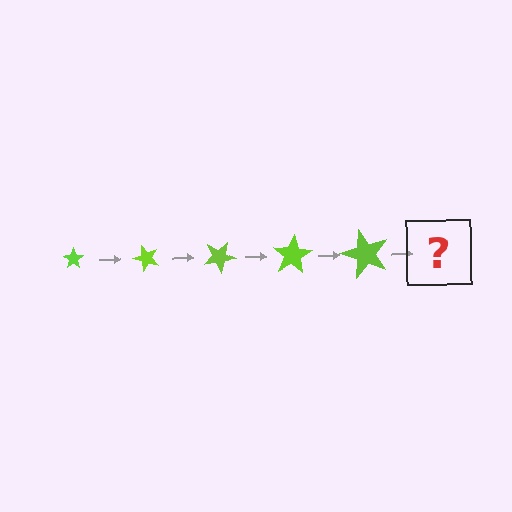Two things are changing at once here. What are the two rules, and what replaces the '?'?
The two rules are that the star grows larger each step and it rotates 50 degrees each step. The '?' should be a star, larger than the previous one and rotated 250 degrees from the start.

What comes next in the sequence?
The next element should be a star, larger than the previous one and rotated 250 degrees from the start.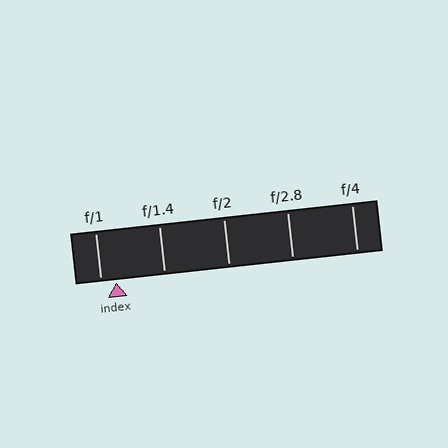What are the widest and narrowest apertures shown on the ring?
The widest aperture shown is f/1 and the narrowest is f/4.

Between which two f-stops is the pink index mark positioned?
The index mark is between f/1 and f/1.4.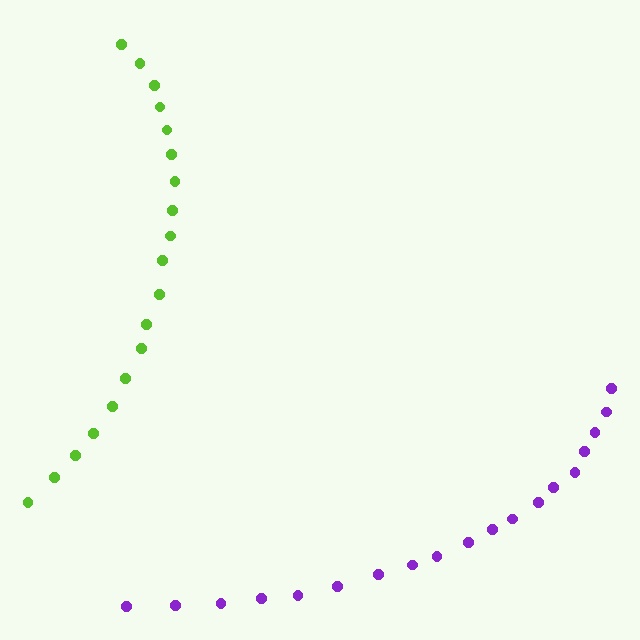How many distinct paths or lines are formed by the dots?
There are 2 distinct paths.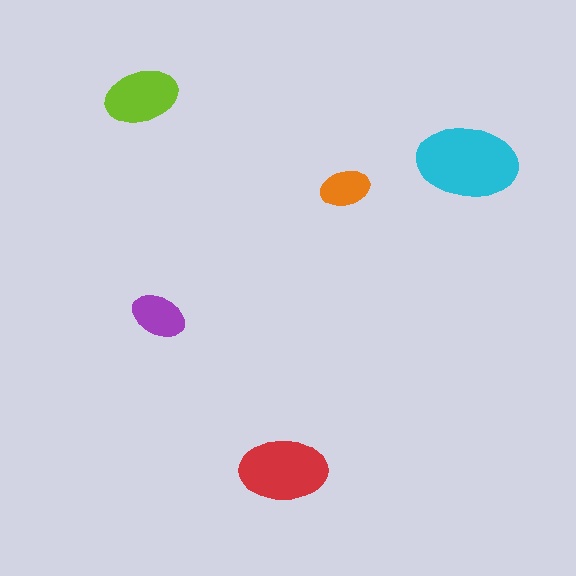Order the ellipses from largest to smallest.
the cyan one, the red one, the lime one, the purple one, the orange one.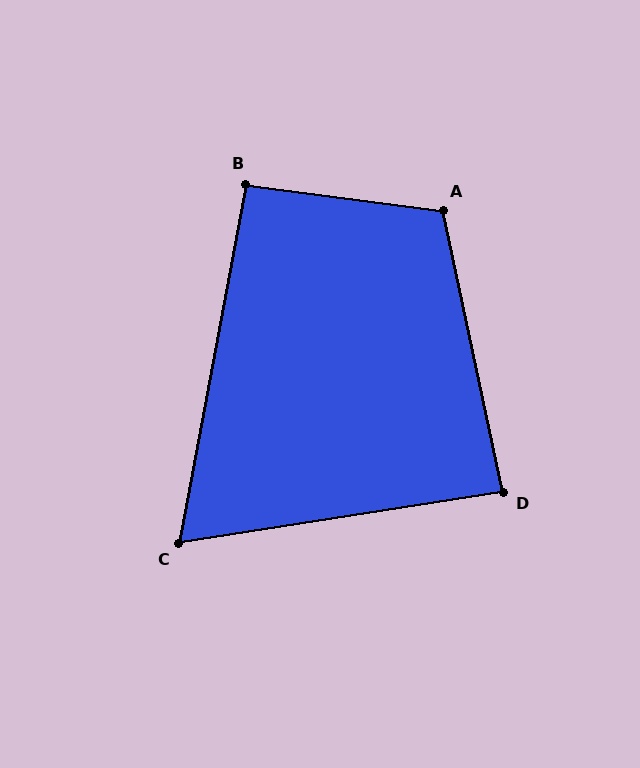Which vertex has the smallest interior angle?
C, at approximately 71 degrees.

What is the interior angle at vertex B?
Approximately 93 degrees (approximately right).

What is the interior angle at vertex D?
Approximately 87 degrees (approximately right).